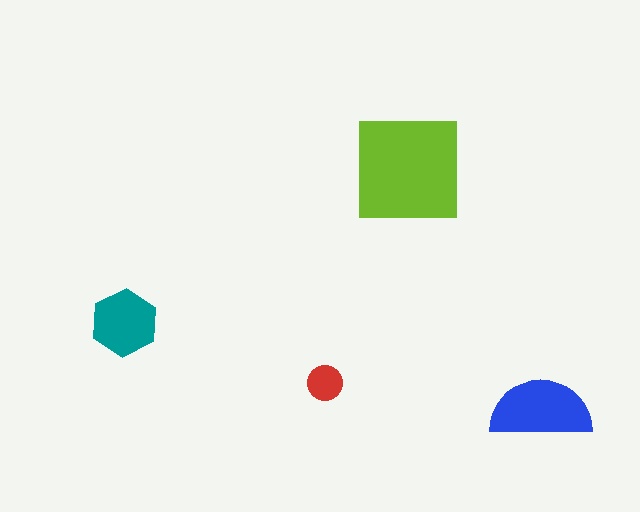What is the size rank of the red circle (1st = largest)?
4th.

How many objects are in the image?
There are 4 objects in the image.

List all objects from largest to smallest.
The lime square, the blue semicircle, the teal hexagon, the red circle.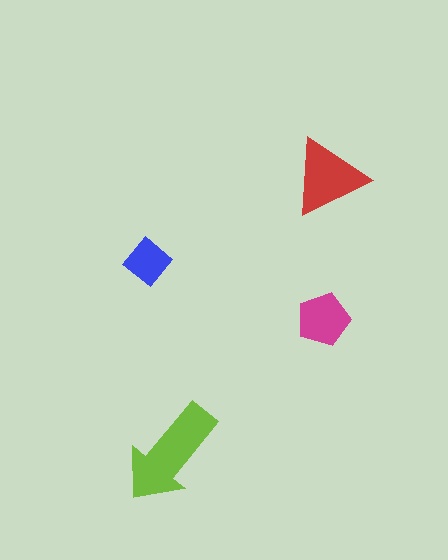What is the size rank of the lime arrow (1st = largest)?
1st.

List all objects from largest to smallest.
The lime arrow, the red triangle, the magenta pentagon, the blue diamond.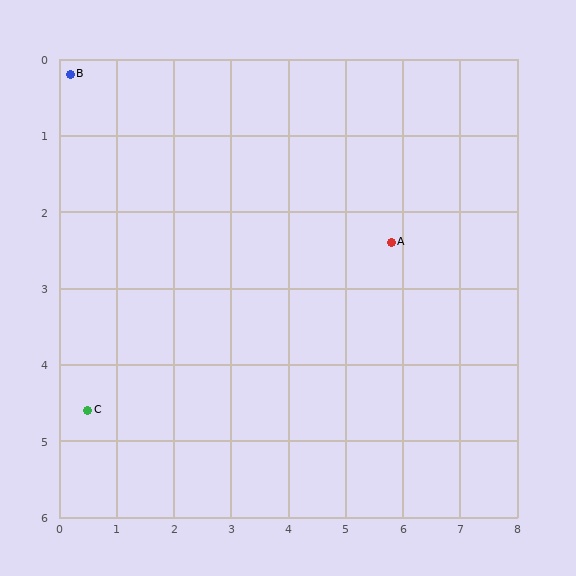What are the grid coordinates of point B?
Point B is at approximately (0.2, 0.2).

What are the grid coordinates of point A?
Point A is at approximately (5.8, 2.4).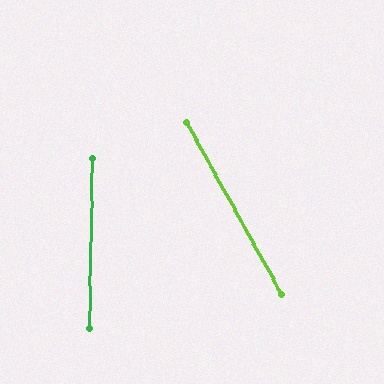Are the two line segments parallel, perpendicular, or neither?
Neither parallel nor perpendicular — they differ by about 30°.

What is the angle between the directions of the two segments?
Approximately 30 degrees.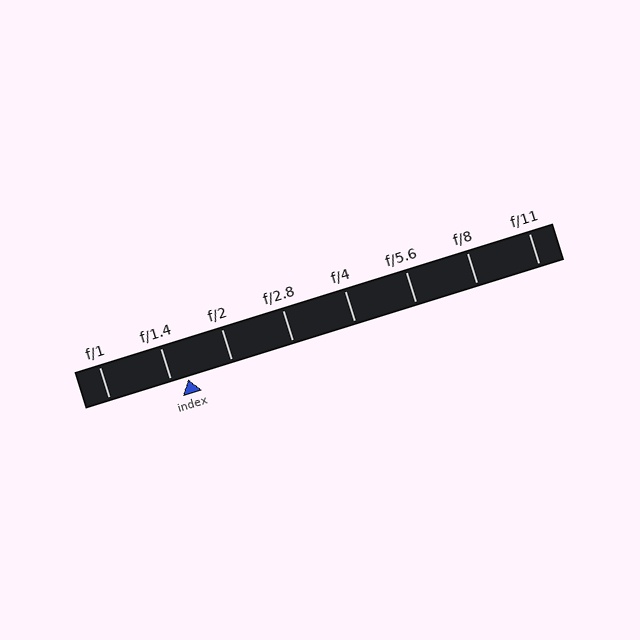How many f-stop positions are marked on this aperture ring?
There are 8 f-stop positions marked.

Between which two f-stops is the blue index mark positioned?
The index mark is between f/1.4 and f/2.